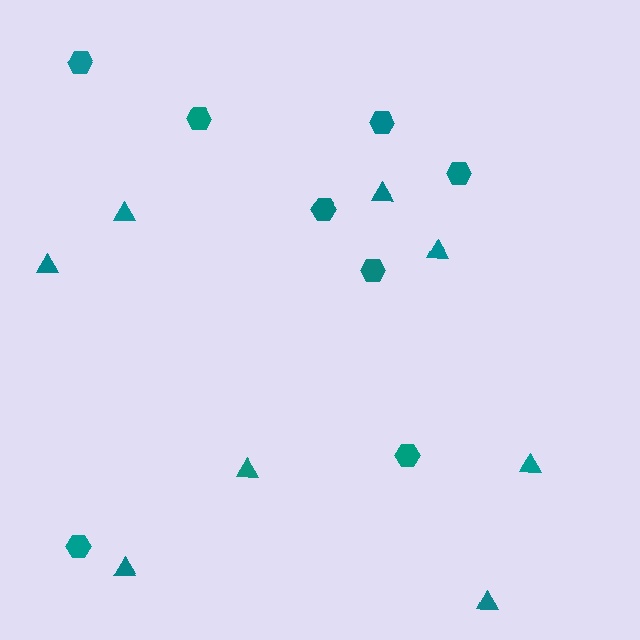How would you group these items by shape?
There are 2 groups: one group of hexagons (8) and one group of triangles (8).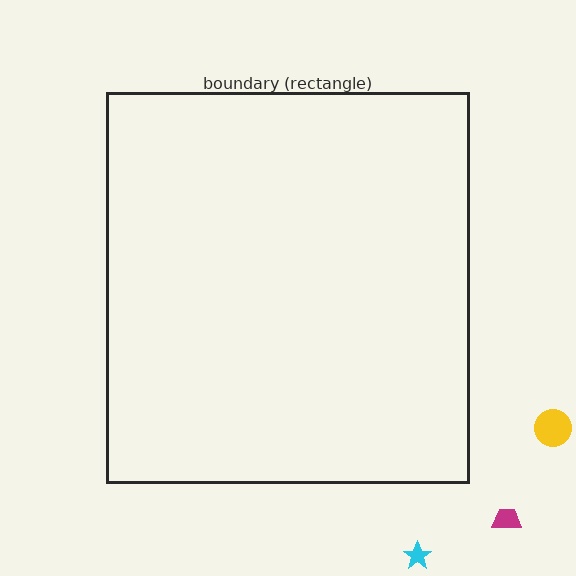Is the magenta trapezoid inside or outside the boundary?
Outside.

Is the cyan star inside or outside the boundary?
Outside.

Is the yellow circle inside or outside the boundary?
Outside.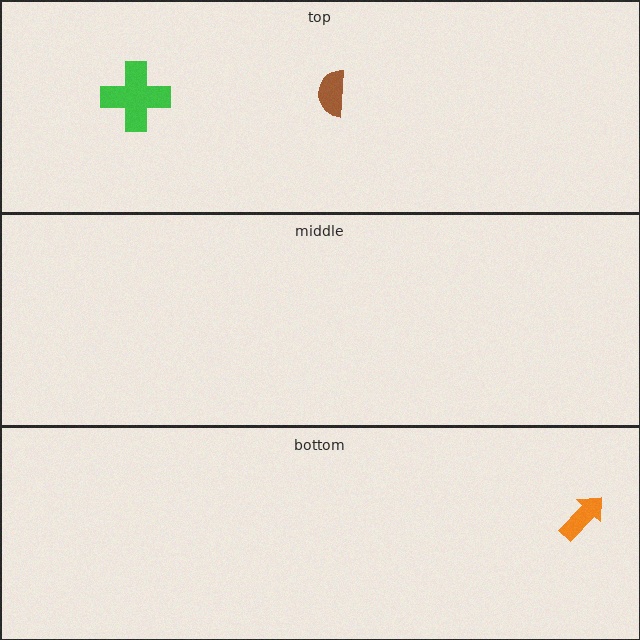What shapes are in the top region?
The green cross, the brown semicircle.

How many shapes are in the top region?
2.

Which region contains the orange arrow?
The bottom region.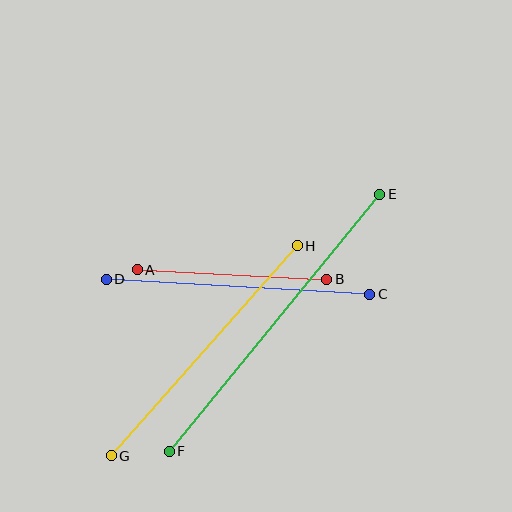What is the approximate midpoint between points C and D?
The midpoint is at approximately (238, 287) pixels.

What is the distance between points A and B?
The distance is approximately 190 pixels.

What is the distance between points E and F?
The distance is approximately 332 pixels.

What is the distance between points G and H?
The distance is approximately 281 pixels.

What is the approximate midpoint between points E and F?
The midpoint is at approximately (275, 323) pixels.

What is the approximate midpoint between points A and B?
The midpoint is at approximately (232, 274) pixels.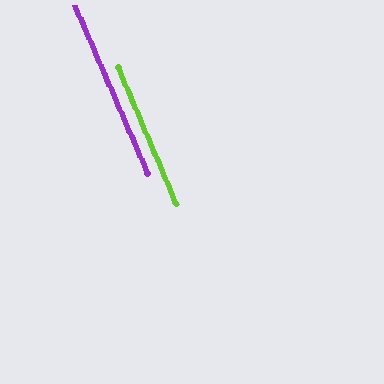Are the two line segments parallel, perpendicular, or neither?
Parallel — their directions differ by only 0.5°.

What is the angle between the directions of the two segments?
Approximately 0 degrees.